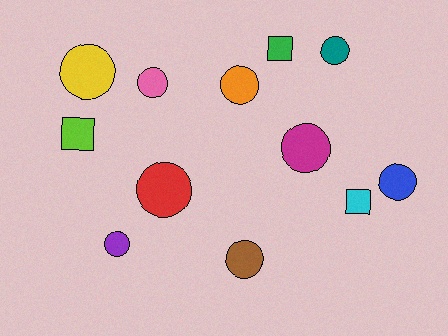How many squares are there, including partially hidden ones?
There are 3 squares.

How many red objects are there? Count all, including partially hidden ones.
There is 1 red object.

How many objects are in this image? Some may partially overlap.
There are 12 objects.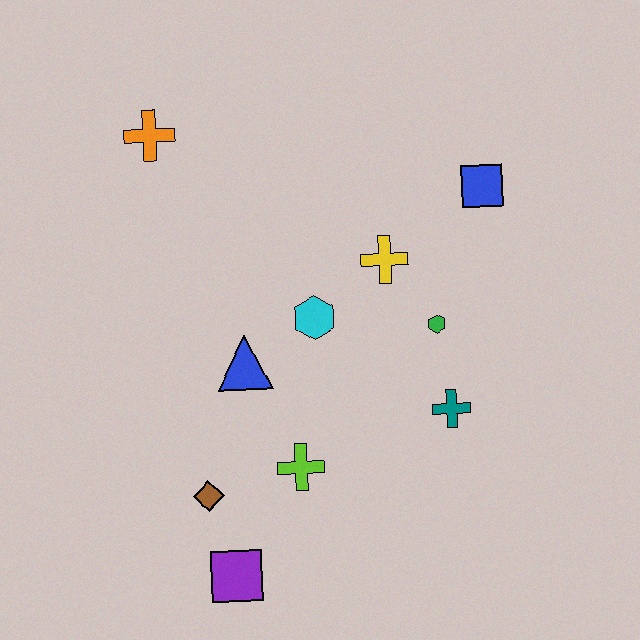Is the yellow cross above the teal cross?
Yes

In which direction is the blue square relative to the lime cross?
The blue square is above the lime cross.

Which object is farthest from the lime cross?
The orange cross is farthest from the lime cross.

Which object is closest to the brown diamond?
The purple square is closest to the brown diamond.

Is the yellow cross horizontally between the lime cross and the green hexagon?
Yes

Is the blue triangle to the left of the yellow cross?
Yes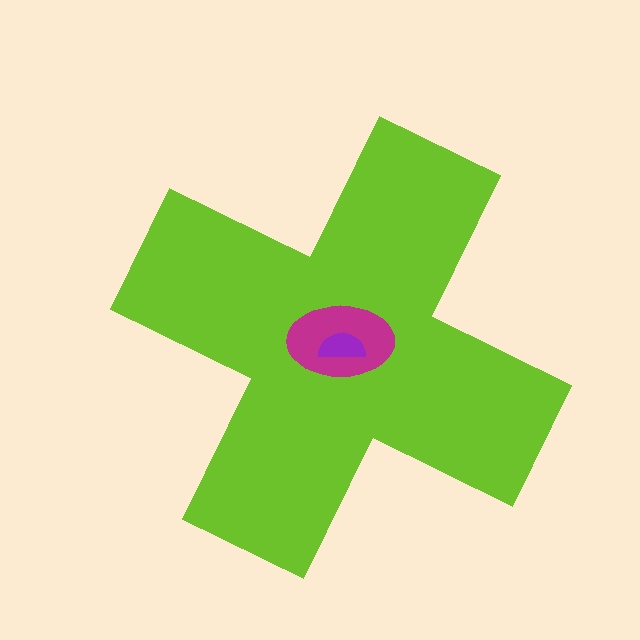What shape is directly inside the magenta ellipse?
The purple semicircle.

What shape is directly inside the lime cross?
The magenta ellipse.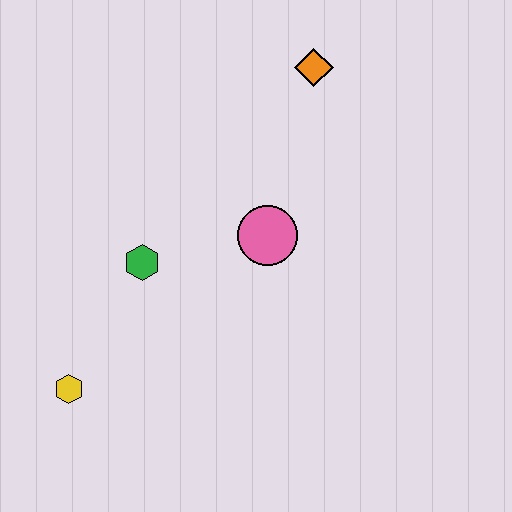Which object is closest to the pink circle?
The green hexagon is closest to the pink circle.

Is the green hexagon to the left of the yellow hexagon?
No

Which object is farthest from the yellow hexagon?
The orange diamond is farthest from the yellow hexagon.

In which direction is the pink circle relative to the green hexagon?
The pink circle is to the right of the green hexagon.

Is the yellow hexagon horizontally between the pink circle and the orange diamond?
No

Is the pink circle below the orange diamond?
Yes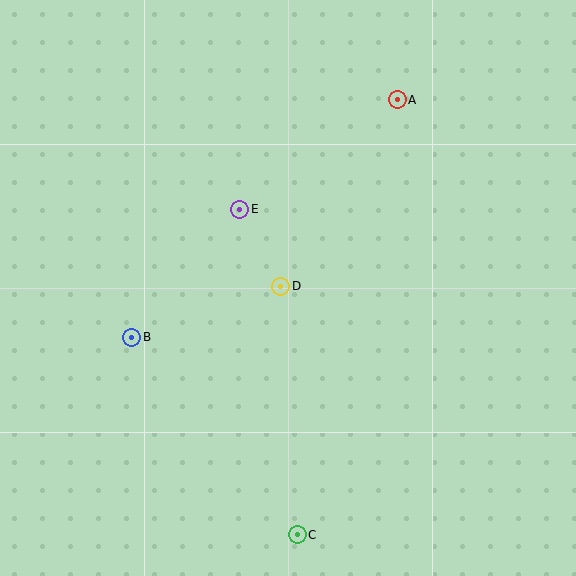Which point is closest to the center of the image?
Point D at (281, 286) is closest to the center.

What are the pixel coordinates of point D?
Point D is at (281, 286).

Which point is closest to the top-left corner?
Point E is closest to the top-left corner.